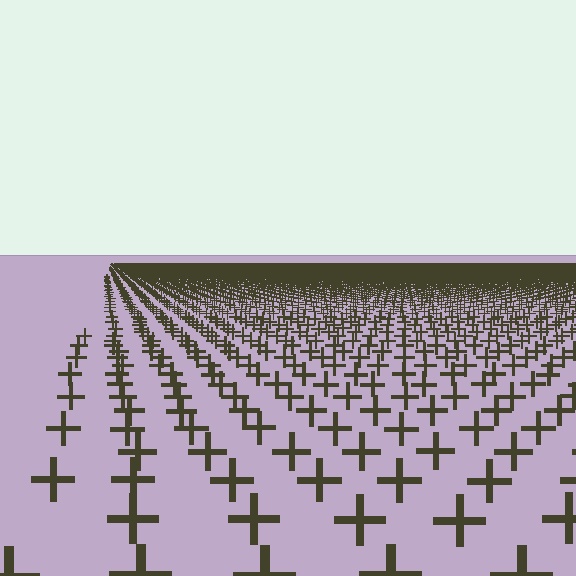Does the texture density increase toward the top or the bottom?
Density increases toward the top.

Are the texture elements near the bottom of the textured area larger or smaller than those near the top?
Larger. Near the bottom, elements are closer to the viewer and appear at a bigger on-screen size.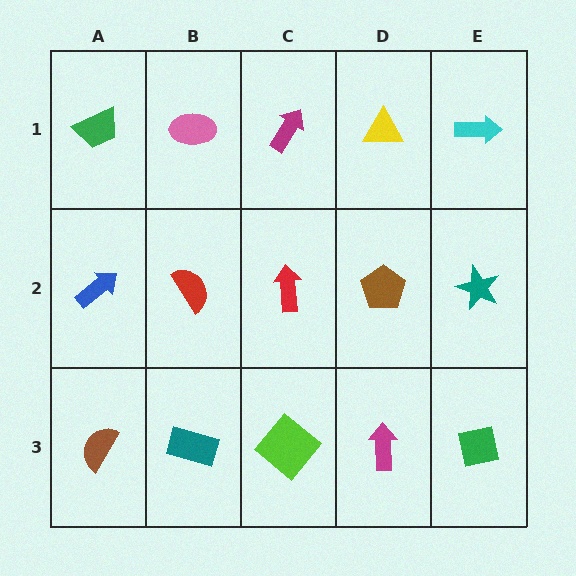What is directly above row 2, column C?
A magenta arrow.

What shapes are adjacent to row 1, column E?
A teal star (row 2, column E), a yellow triangle (row 1, column D).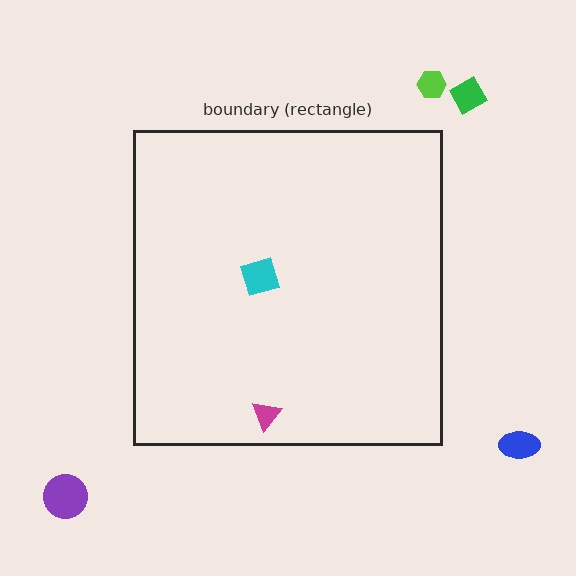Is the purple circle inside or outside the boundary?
Outside.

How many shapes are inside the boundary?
2 inside, 4 outside.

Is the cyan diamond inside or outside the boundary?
Inside.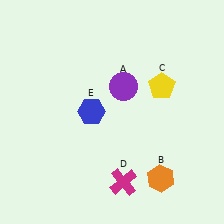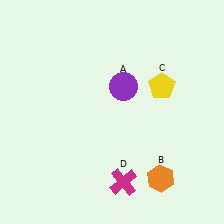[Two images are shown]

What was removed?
The blue hexagon (E) was removed in Image 2.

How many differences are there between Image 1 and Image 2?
There is 1 difference between the two images.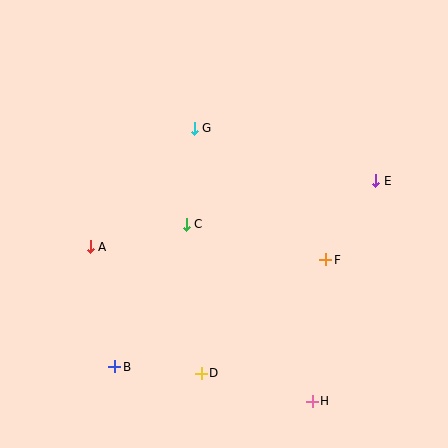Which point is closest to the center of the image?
Point C at (186, 224) is closest to the center.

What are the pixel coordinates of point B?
Point B is at (115, 367).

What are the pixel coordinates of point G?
Point G is at (194, 128).